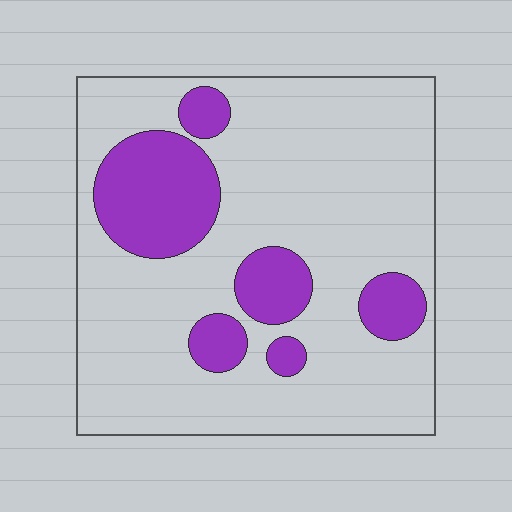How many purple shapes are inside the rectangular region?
6.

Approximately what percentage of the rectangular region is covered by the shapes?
Approximately 20%.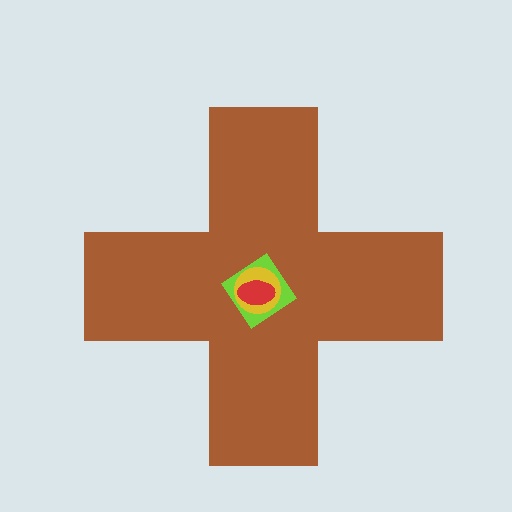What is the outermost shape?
The brown cross.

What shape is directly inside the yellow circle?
The red ellipse.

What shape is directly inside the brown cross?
The lime diamond.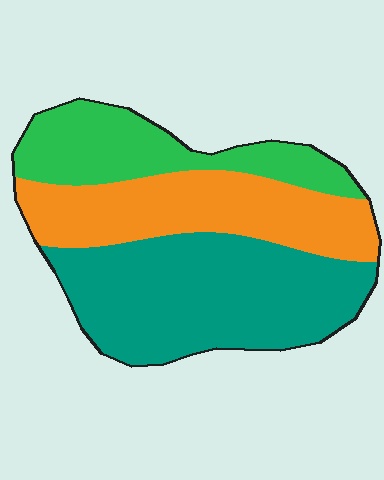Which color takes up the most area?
Teal, at roughly 45%.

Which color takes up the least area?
Green, at roughly 25%.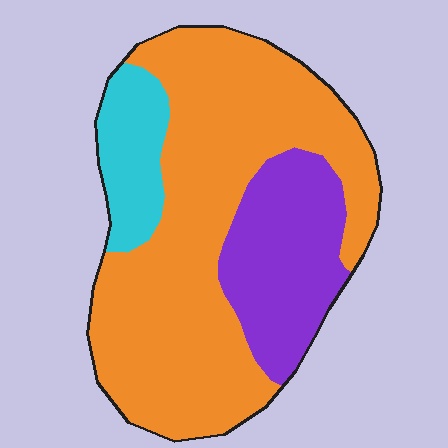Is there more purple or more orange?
Orange.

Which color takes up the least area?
Cyan, at roughly 10%.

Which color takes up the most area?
Orange, at roughly 65%.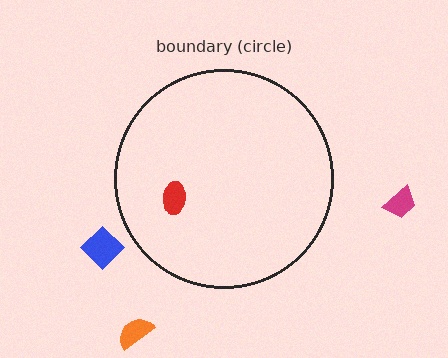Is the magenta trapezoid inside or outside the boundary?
Outside.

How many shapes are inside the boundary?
1 inside, 3 outside.